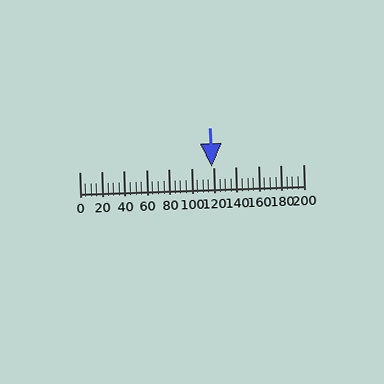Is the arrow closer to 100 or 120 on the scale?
The arrow is closer to 120.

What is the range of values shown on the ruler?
The ruler shows values from 0 to 200.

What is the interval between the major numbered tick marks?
The major tick marks are spaced 20 units apart.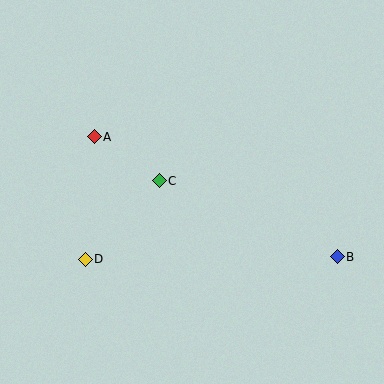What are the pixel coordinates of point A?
Point A is at (94, 137).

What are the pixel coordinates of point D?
Point D is at (85, 259).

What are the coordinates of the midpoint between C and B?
The midpoint between C and B is at (248, 219).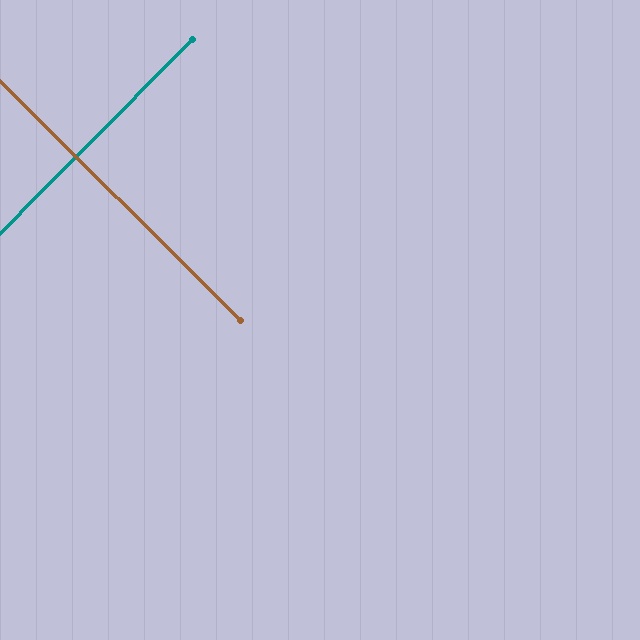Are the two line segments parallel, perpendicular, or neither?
Perpendicular — they meet at approximately 90°.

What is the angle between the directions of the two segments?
Approximately 90 degrees.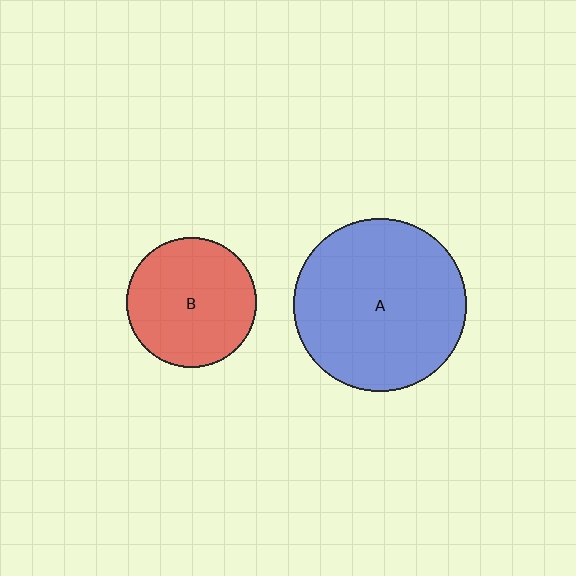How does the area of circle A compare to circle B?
Approximately 1.8 times.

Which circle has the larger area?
Circle A (blue).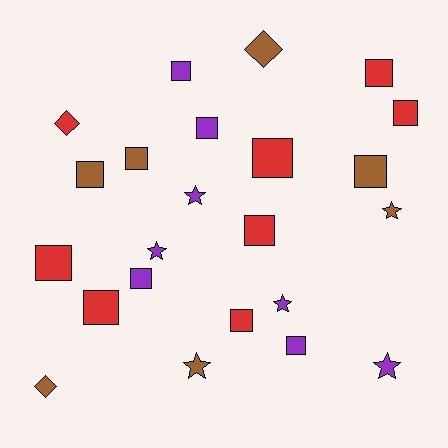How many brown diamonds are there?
There are 2 brown diamonds.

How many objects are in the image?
There are 23 objects.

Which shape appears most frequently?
Square, with 14 objects.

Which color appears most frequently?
Purple, with 8 objects.